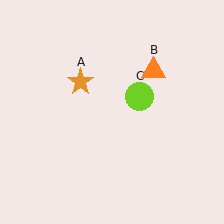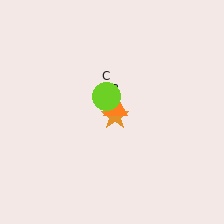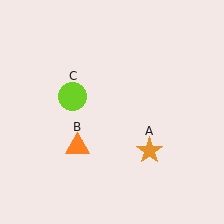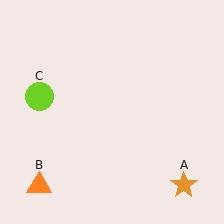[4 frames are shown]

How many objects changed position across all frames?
3 objects changed position: orange star (object A), orange triangle (object B), lime circle (object C).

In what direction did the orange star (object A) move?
The orange star (object A) moved down and to the right.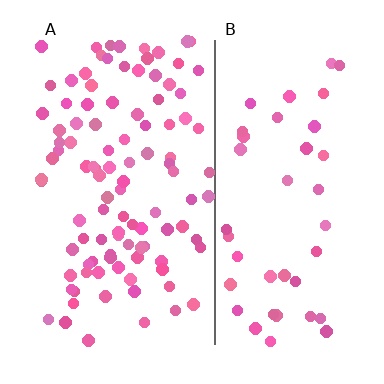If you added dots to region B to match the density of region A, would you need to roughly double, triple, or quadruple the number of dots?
Approximately double.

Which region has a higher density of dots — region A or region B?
A (the left).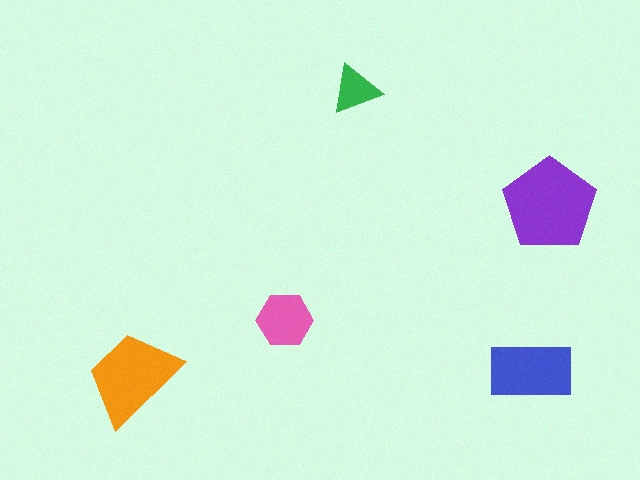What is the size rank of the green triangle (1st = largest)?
5th.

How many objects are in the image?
There are 5 objects in the image.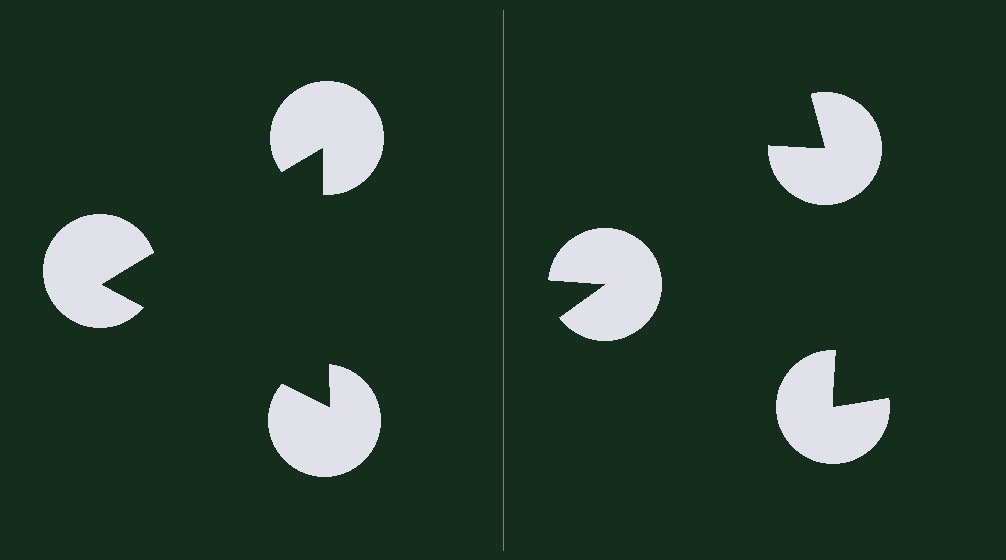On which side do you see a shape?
An illusory triangle appears on the left side. On the right side the wedge cuts are rotated, so no coherent shape forms.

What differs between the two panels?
The pac-man discs are positioned identically on both sides; only the wedge orientations differ. On the left they align to a triangle; on the right they are misaligned.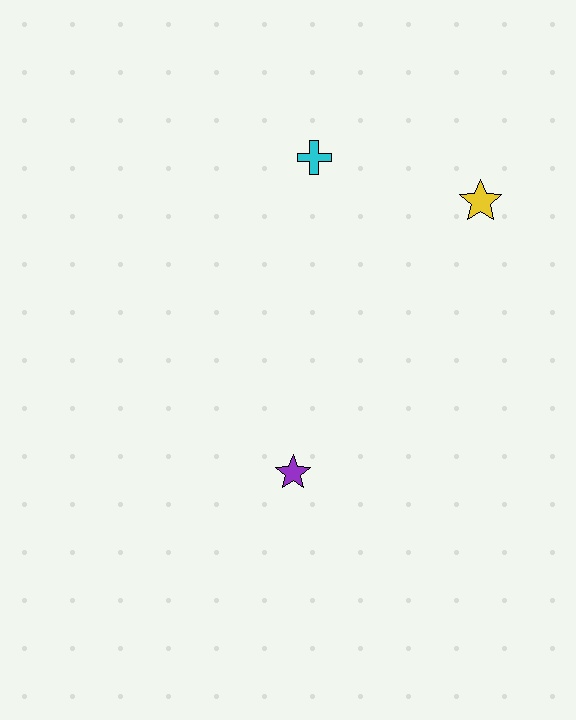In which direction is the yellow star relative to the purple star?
The yellow star is above the purple star.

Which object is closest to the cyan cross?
The yellow star is closest to the cyan cross.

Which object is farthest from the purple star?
The yellow star is farthest from the purple star.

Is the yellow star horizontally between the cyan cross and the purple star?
No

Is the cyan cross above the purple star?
Yes